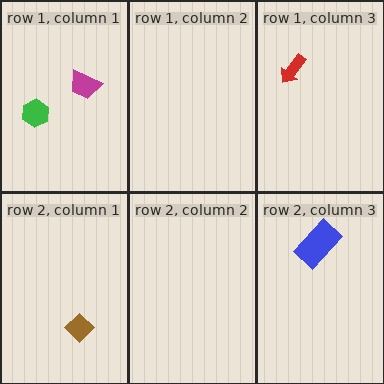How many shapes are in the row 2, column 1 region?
1.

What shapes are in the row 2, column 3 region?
The blue rectangle.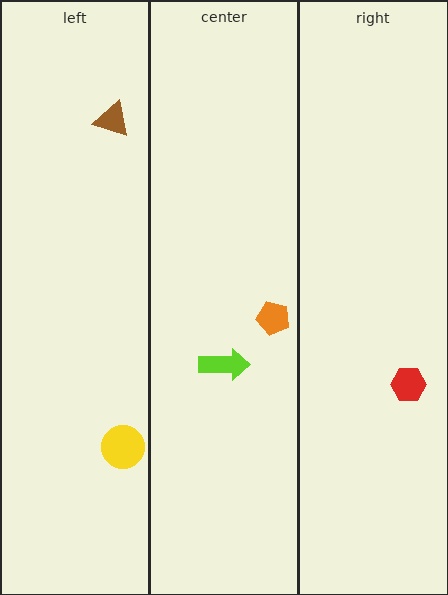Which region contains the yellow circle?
The left region.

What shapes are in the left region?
The brown triangle, the yellow circle.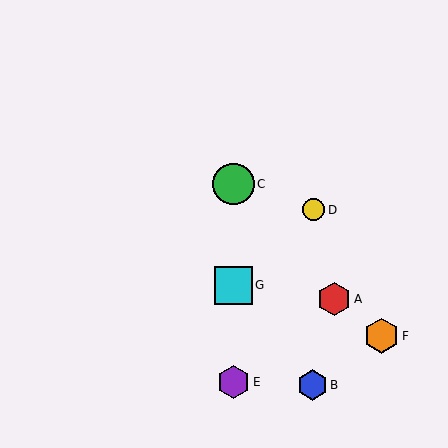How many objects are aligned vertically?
3 objects (C, E, G) are aligned vertically.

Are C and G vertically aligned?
Yes, both are at x≈233.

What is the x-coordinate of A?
Object A is at x≈334.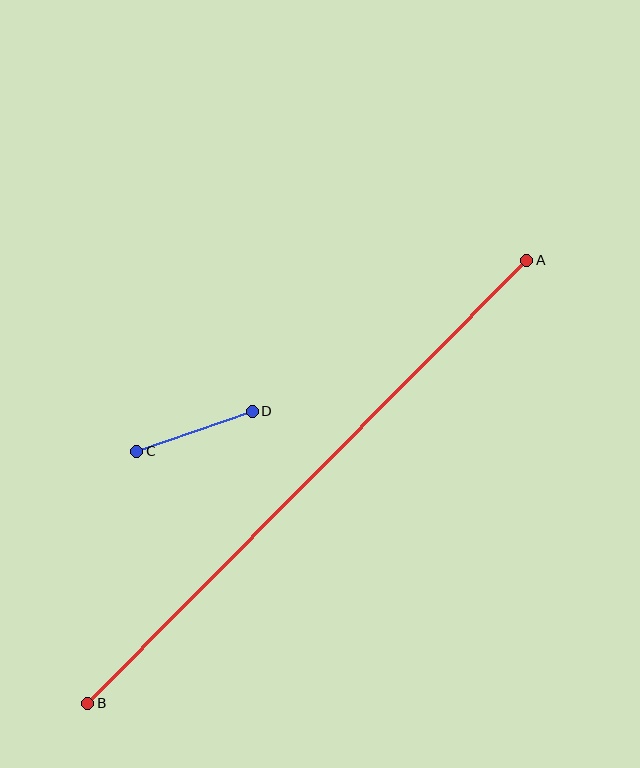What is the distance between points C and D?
The distance is approximately 122 pixels.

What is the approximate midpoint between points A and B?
The midpoint is at approximately (307, 482) pixels.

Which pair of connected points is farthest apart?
Points A and B are farthest apart.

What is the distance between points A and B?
The distance is approximately 623 pixels.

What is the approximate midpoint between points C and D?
The midpoint is at approximately (195, 431) pixels.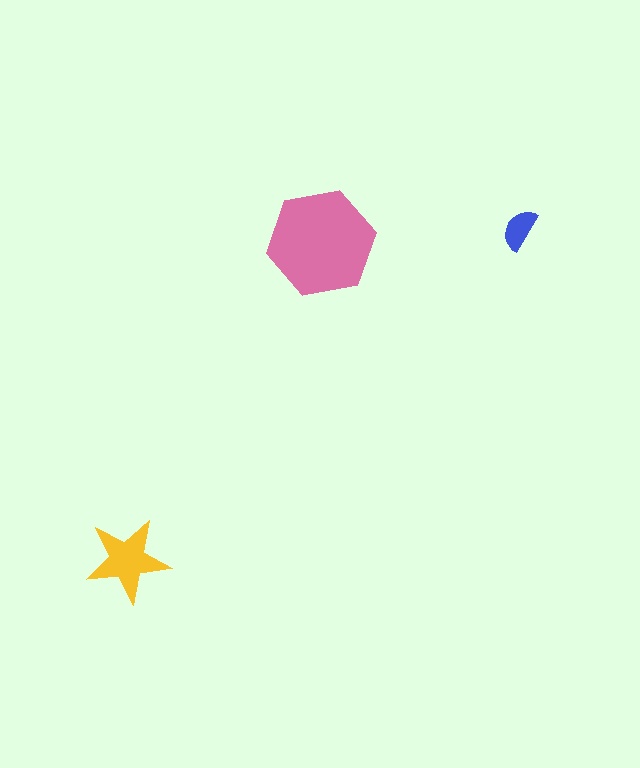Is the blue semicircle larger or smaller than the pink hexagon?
Smaller.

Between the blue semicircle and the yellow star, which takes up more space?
The yellow star.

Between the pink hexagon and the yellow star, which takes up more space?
The pink hexagon.